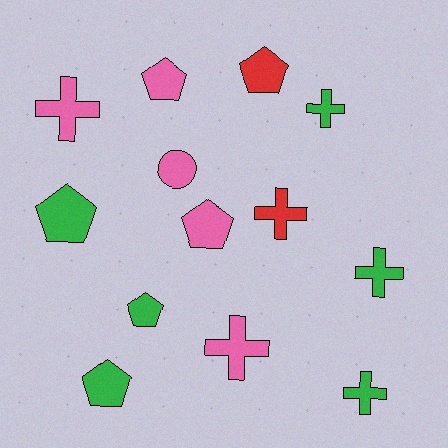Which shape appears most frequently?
Cross, with 6 objects.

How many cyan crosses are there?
There are no cyan crosses.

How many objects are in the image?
There are 13 objects.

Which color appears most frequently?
Green, with 6 objects.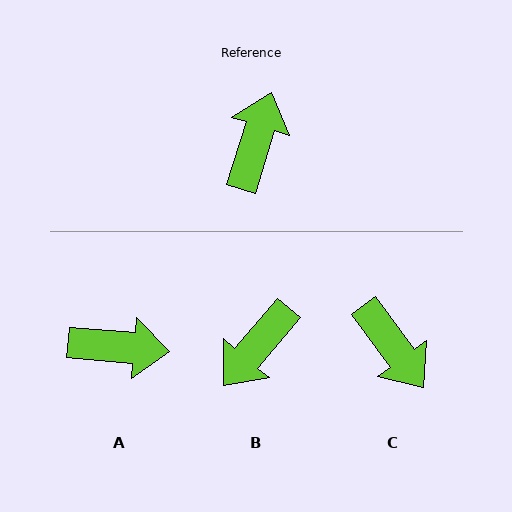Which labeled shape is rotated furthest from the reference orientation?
B, about 157 degrees away.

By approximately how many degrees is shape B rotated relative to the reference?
Approximately 157 degrees counter-clockwise.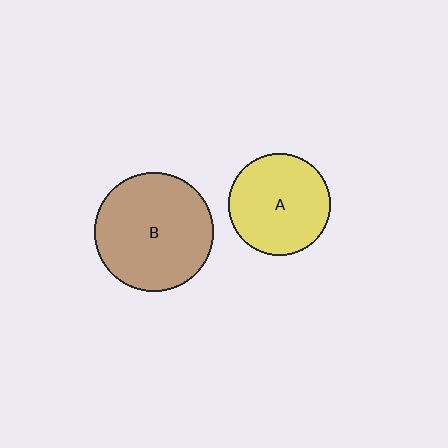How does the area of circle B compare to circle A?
Approximately 1.4 times.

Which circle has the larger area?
Circle B (brown).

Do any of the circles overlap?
No, none of the circles overlap.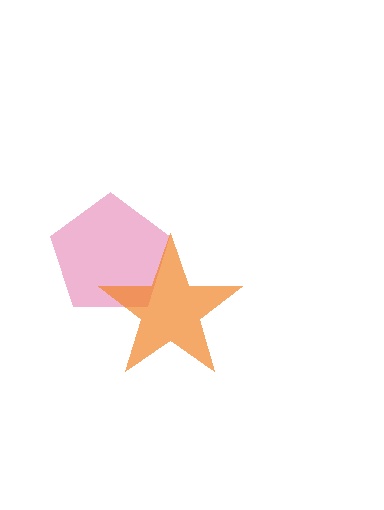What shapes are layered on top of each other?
The layered shapes are: a pink pentagon, an orange star.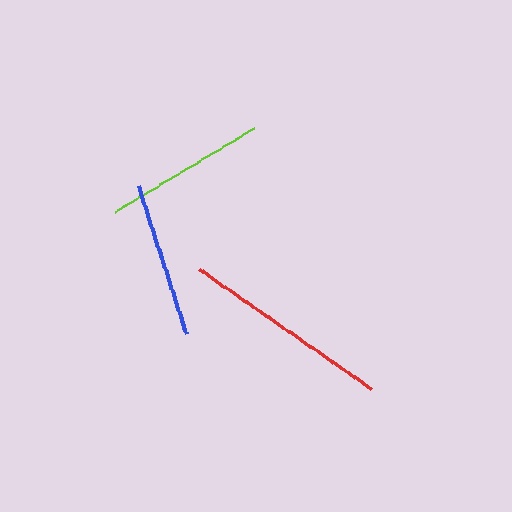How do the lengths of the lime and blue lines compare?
The lime and blue lines are approximately the same length.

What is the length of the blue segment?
The blue segment is approximately 155 pixels long.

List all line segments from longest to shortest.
From longest to shortest: red, lime, blue.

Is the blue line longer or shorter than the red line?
The red line is longer than the blue line.